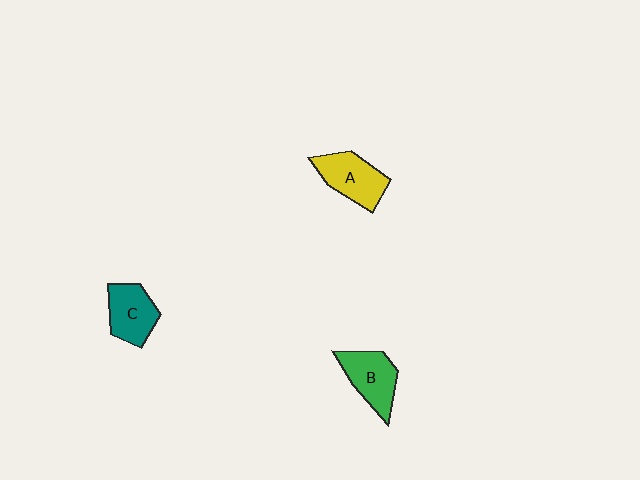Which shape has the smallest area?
Shape C (teal).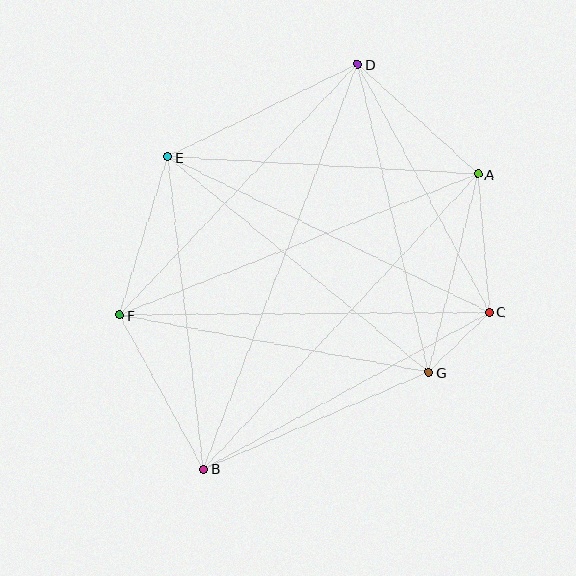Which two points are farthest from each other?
Points B and D are farthest from each other.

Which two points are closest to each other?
Points C and G are closest to each other.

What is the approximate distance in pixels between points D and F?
The distance between D and F is approximately 346 pixels.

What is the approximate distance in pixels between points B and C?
The distance between B and C is approximately 327 pixels.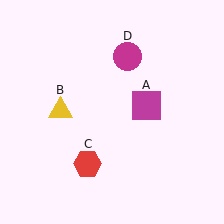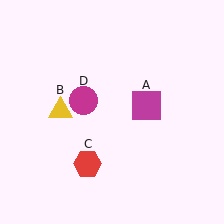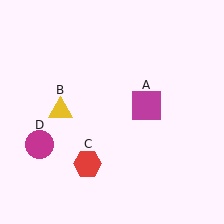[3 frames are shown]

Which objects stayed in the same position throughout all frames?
Magenta square (object A) and yellow triangle (object B) and red hexagon (object C) remained stationary.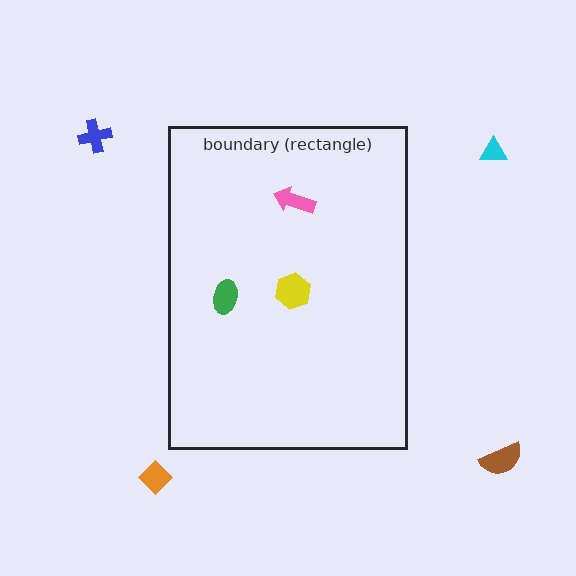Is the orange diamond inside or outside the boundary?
Outside.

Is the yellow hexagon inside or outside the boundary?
Inside.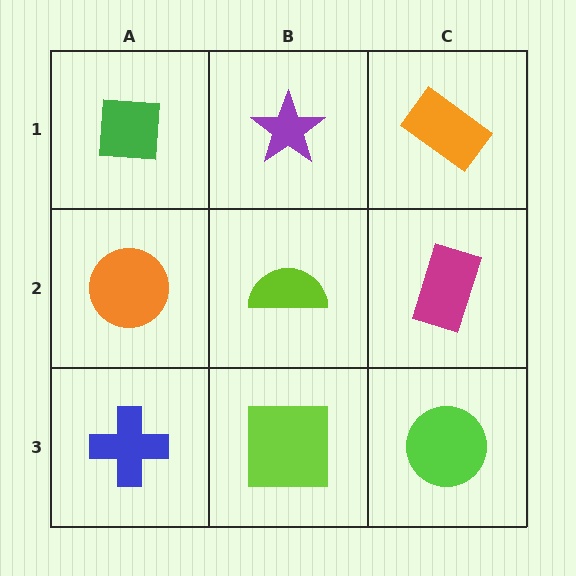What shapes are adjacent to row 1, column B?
A lime semicircle (row 2, column B), a green square (row 1, column A), an orange rectangle (row 1, column C).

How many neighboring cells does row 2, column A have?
3.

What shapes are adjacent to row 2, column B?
A purple star (row 1, column B), a lime square (row 3, column B), an orange circle (row 2, column A), a magenta rectangle (row 2, column C).